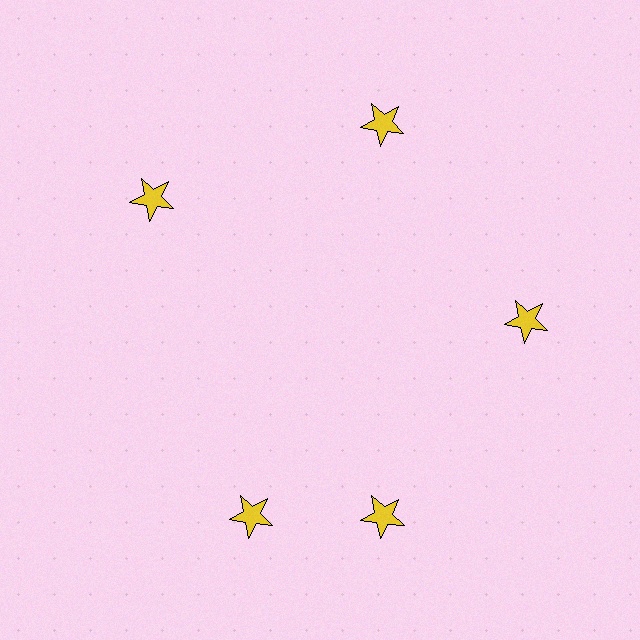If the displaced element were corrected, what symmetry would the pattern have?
It would have 5-fold rotational symmetry — the pattern would map onto itself every 72 degrees.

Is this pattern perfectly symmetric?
No. The 5 yellow stars are arranged in a ring, but one element near the 8 o'clock position is rotated out of alignment along the ring, breaking the 5-fold rotational symmetry.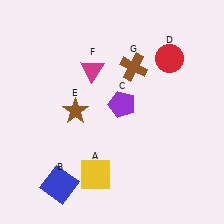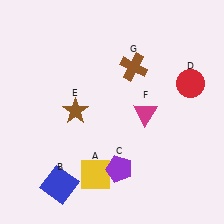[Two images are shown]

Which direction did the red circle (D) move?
The red circle (D) moved down.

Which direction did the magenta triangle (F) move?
The magenta triangle (F) moved right.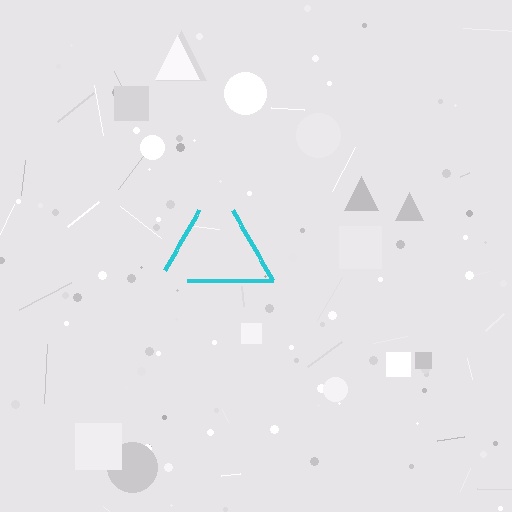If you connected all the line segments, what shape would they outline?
They would outline a triangle.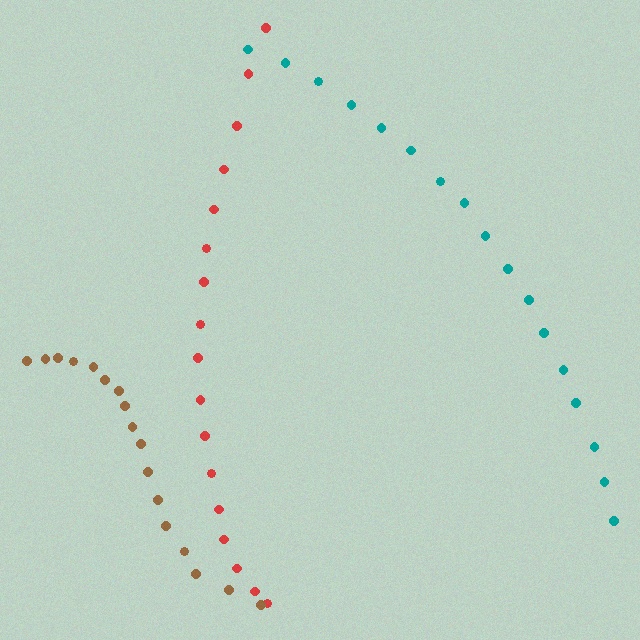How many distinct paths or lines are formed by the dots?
There are 3 distinct paths.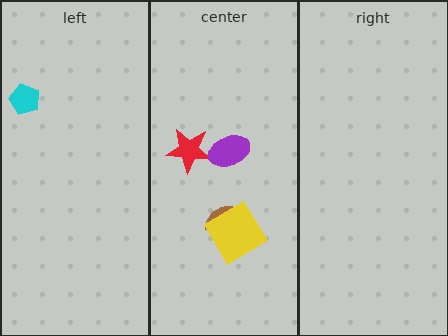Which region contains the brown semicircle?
The center region.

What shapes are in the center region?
The brown semicircle, the yellow diamond, the red star, the purple ellipse.